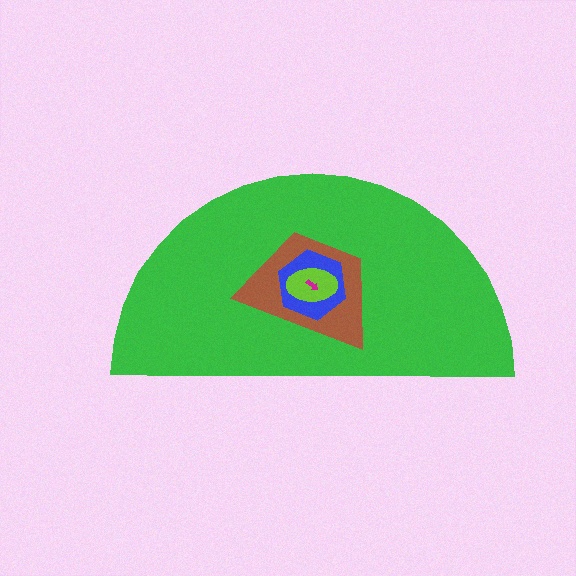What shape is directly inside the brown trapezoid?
The blue hexagon.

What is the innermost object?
The magenta arrow.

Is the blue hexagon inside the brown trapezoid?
Yes.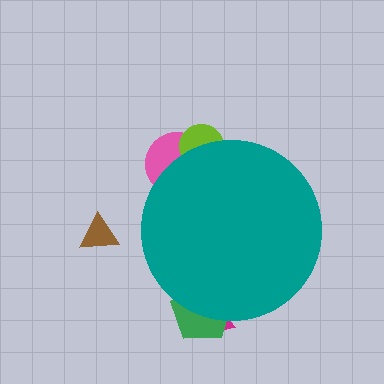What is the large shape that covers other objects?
A teal circle.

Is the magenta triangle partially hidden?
Yes, the magenta triangle is partially hidden behind the teal circle.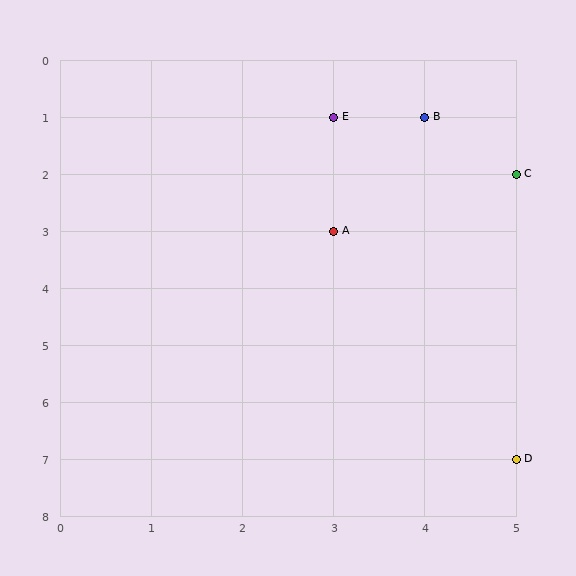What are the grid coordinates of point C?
Point C is at grid coordinates (5, 2).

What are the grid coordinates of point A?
Point A is at grid coordinates (3, 3).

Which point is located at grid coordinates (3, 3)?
Point A is at (3, 3).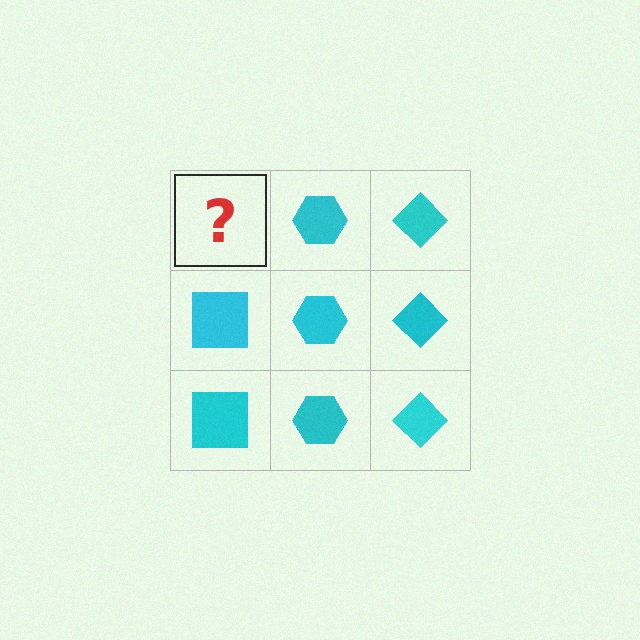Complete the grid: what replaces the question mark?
The question mark should be replaced with a cyan square.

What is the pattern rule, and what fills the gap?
The rule is that each column has a consistent shape. The gap should be filled with a cyan square.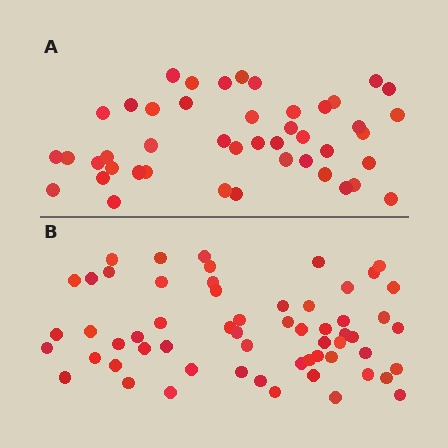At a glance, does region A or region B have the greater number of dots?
Region B (the bottom region) has more dots.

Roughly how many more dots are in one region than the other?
Region B has approximately 15 more dots than region A.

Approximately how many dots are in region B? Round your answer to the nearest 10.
About 60 dots. (The exact count is 59, which rounds to 60.)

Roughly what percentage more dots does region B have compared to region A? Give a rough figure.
About 30% more.